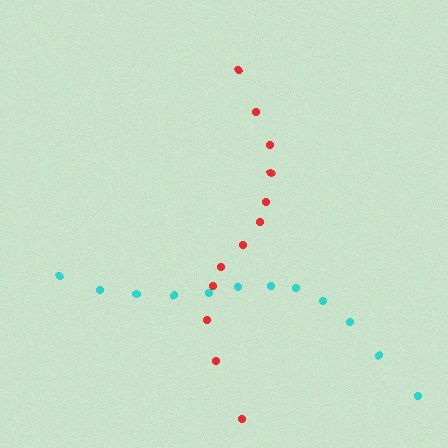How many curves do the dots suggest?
There are 2 distinct paths.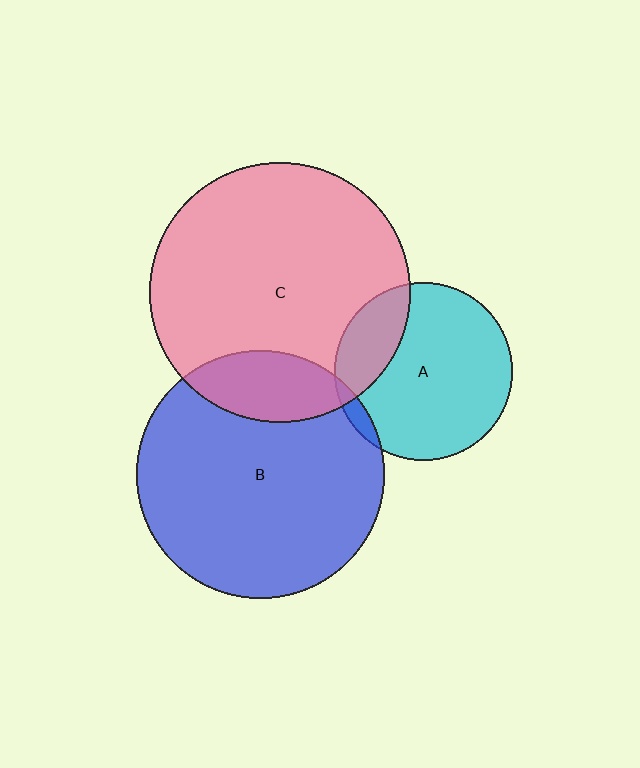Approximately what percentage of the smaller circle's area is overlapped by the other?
Approximately 5%.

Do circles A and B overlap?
Yes.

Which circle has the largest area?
Circle C (pink).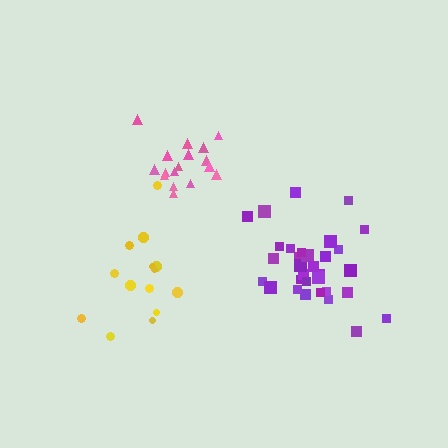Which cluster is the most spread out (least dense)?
Yellow.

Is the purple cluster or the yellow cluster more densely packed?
Purple.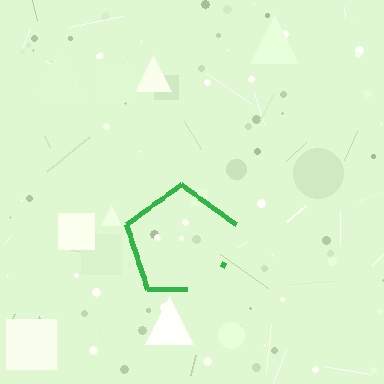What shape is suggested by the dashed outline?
The dashed outline suggests a pentagon.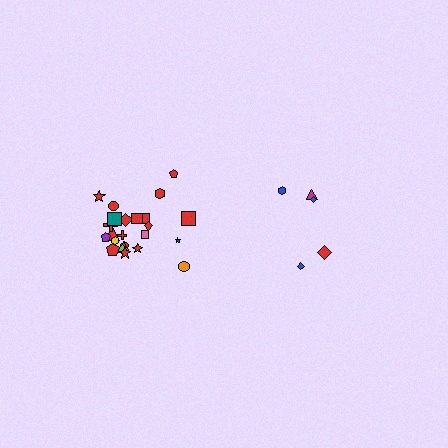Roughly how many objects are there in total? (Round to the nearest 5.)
Roughly 30 objects in total.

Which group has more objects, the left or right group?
The left group.